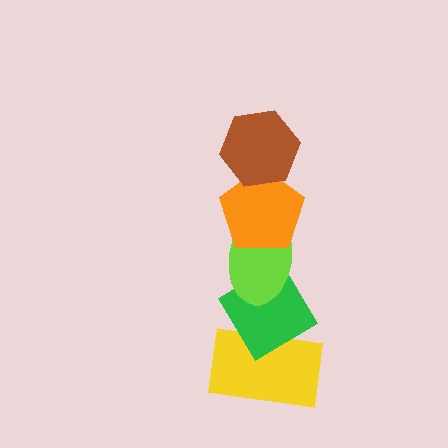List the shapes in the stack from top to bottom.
From top to bottom: the brown hexagon, the orange pentagon, the lime ellipse, the green diamond, the yellow rectangle.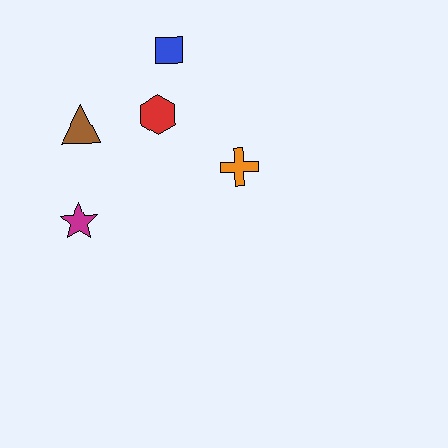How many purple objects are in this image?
There are no purple objects.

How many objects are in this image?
There are 5 objects.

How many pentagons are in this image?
There are no pentagons.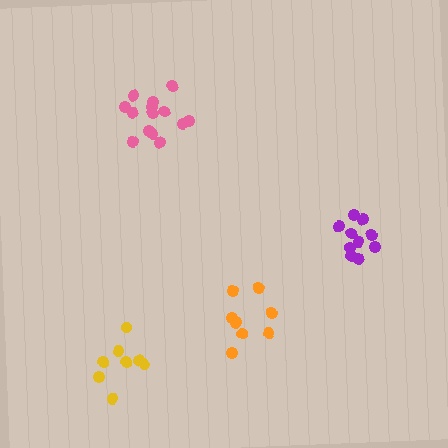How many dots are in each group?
Group 1: 14 dots, Group 2: 10 dots, Group 3: 8 dots, Group 4: 8 dots (40 total).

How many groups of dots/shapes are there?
There are 4 groups.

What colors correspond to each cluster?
The clusters are colored: pink, purple, yellow, orange.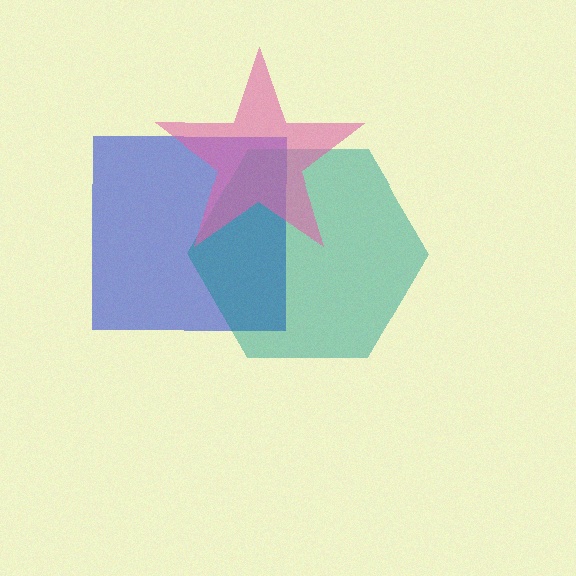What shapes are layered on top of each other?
The layered shapes are: a blue square, a teal hexagon, a pink star.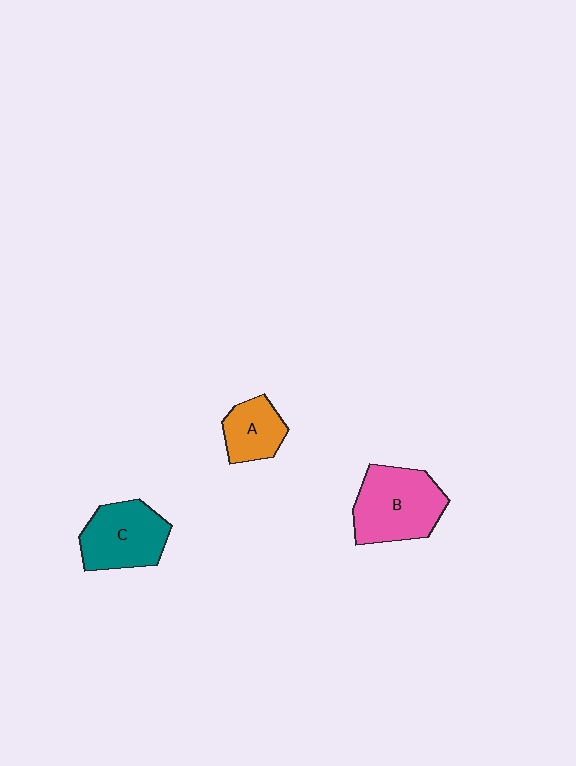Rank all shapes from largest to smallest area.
From largest to smallest: B (pink), C (teal), A (orange).